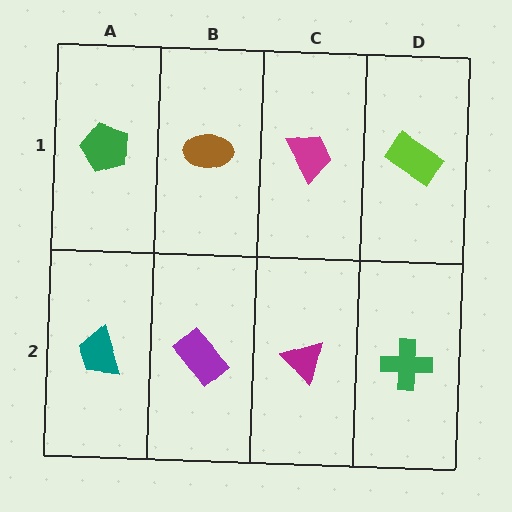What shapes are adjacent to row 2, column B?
A brown ellipse (row 1, column B), a teal trapezoid (row 2, column A), a magenta triangle (row 2, column C).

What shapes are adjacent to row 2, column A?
A green pentagon (row 1, column A), a purple rectangle (row 2, column B).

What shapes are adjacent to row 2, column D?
A lime rectangle (row 1, column D), a magenta triangle (row 2, column C).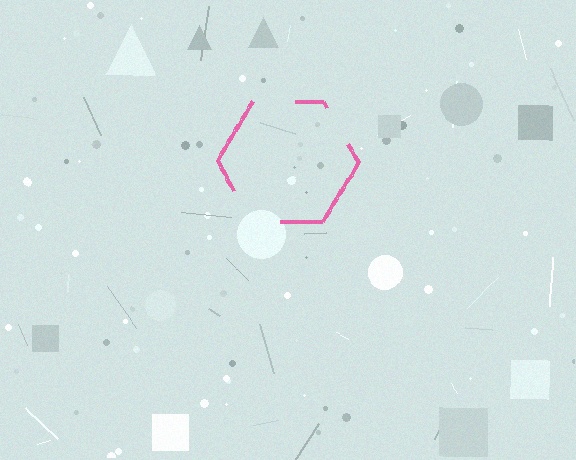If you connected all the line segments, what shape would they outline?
They would outline a hexagon.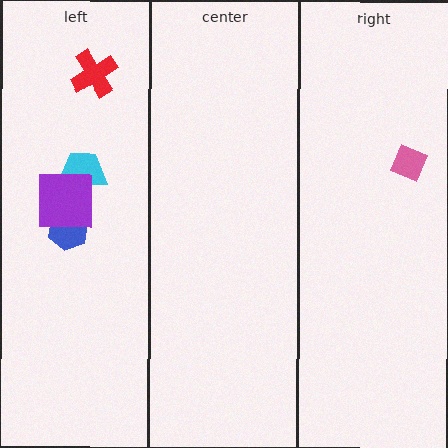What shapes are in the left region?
The blue hexagon, the cyan trapezoid, the purple square, the red cross.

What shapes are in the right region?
The pink diamond.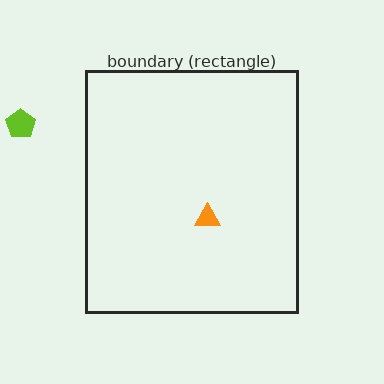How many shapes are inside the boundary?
1 inside, 1 outside.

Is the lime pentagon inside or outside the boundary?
Outside.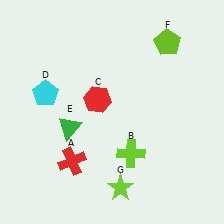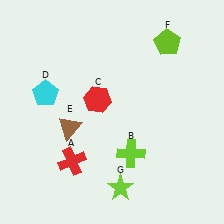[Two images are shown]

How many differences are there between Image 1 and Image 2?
There is 1 difference between the two images.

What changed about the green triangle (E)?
In Image 1, E is green. In Image 2, it changed to brown.